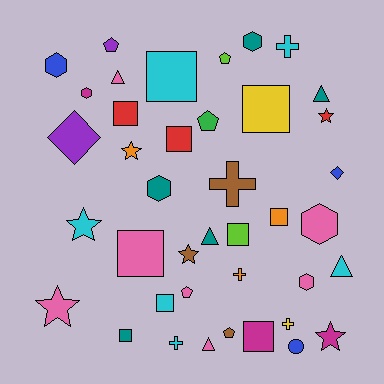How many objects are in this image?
There are 40 objects.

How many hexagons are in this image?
There are 6 hexagons.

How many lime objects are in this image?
There are 2 lime objects.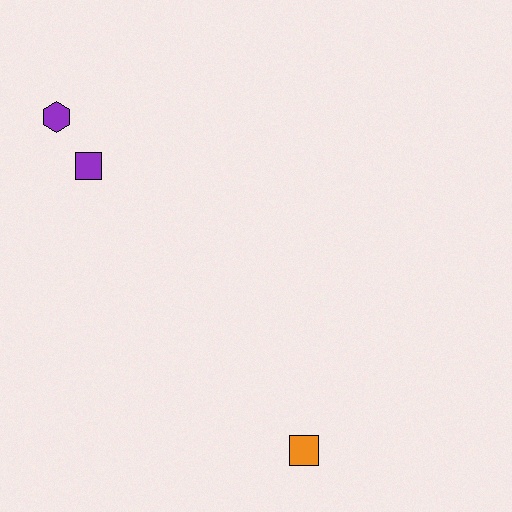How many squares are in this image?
There are 2 squares.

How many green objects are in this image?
There are no green objects.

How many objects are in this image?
There are 3 objects.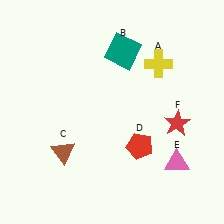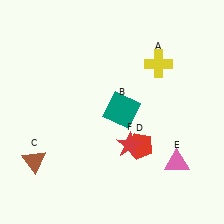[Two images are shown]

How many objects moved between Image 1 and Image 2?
3 objects moved between the two images.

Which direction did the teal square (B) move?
The teal square (B) moved down.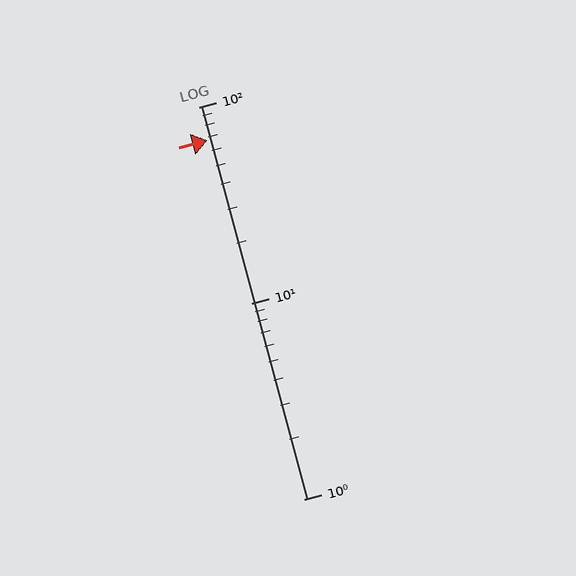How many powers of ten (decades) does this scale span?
The scale spans 2 decades, from 1 to 100.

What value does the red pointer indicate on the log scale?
The pointer indicates approximately 68.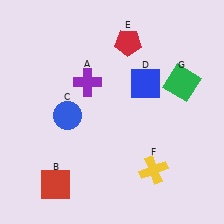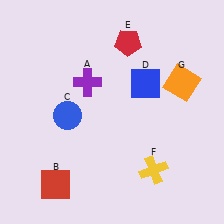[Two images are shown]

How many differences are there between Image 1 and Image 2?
There is 1 difference between the two images.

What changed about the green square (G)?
In Image 1, G is green. In Image 2, it changed to orange.